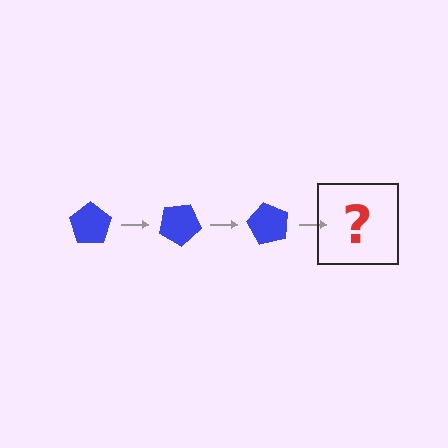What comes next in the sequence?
The next element should be a blue pentagon rotated 90 degrees.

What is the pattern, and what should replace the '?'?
The pattern is that the pentagon rotates 30 degrees each step. The '?' should be a blue pentagon rotated 90 degrees.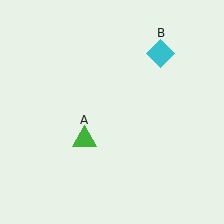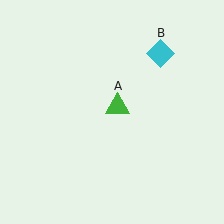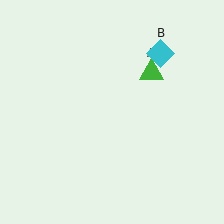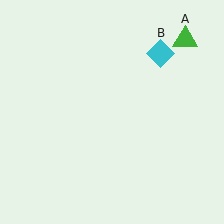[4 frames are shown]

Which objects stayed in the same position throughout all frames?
Cyan diamond (object B) remained stationary.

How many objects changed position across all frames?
1 object changed position: green triangle (object A).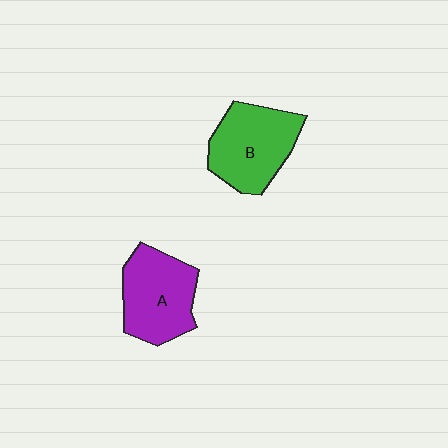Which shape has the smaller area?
Shape A (purple).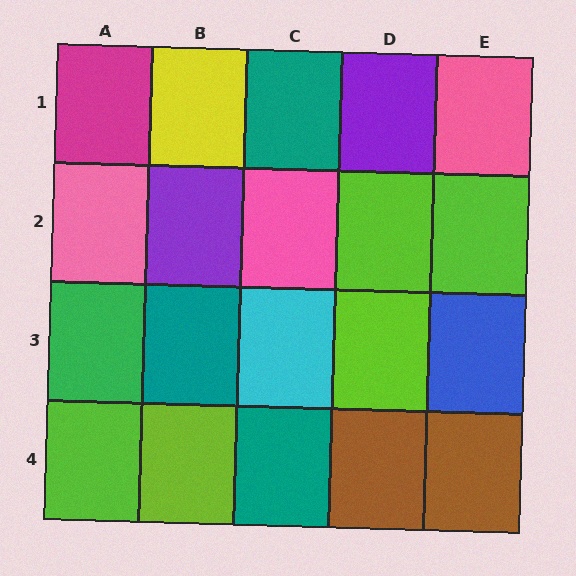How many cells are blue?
1 cell is blue.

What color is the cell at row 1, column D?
Purple.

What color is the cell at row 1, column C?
Teal.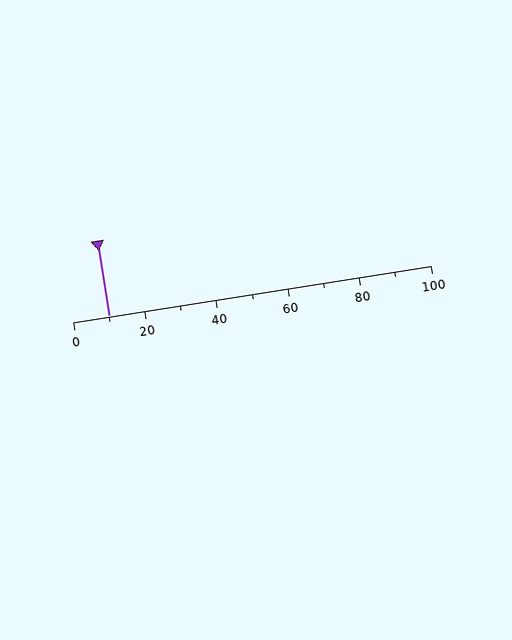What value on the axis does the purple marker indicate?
The marker indicates approximately 10.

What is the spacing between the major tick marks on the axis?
The major ticks are spaced 20 apart.